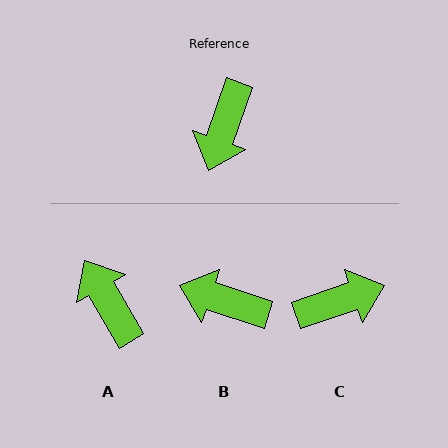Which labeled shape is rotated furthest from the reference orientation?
A, about 130 degrees away.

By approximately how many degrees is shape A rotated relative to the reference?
Approximately 130 degrees clockwise.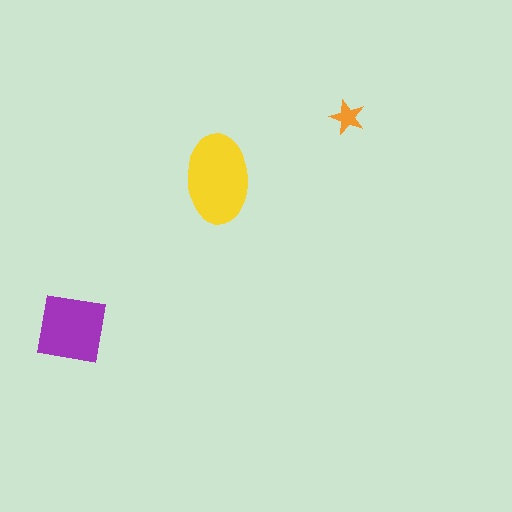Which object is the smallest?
The orange star.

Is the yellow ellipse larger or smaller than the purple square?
Larger.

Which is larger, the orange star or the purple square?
The purple square.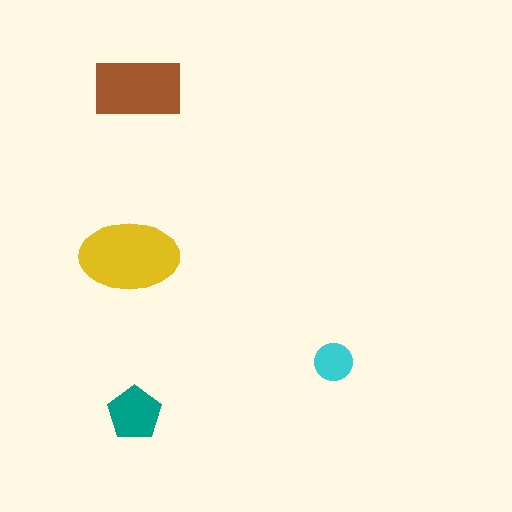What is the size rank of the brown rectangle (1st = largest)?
2nd.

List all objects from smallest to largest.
The cyan circle, the teal pentagon, the brown rectangle, the yellow ellipse.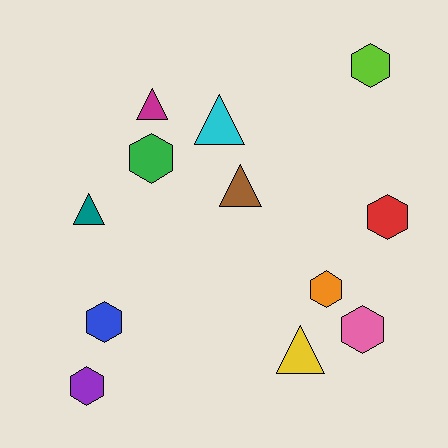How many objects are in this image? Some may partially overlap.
There are 12 objects.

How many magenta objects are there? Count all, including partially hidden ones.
There is 1 magenta object.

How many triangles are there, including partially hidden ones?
There are 5 triangles.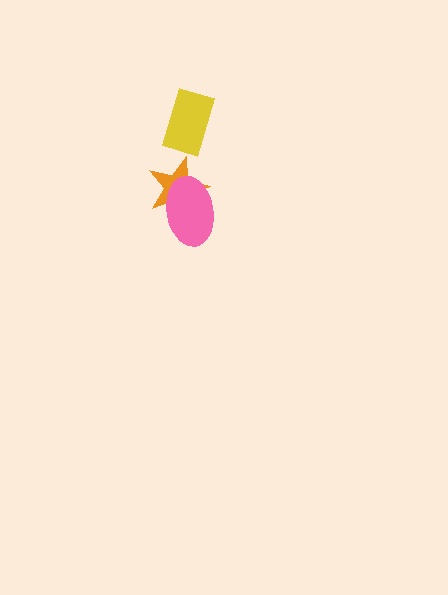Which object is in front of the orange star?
The pink ellipse is in front of the orange star.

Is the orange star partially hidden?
Yes, it is partially covered by another shape.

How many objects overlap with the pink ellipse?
1 object overlaps with the pink ellipse.